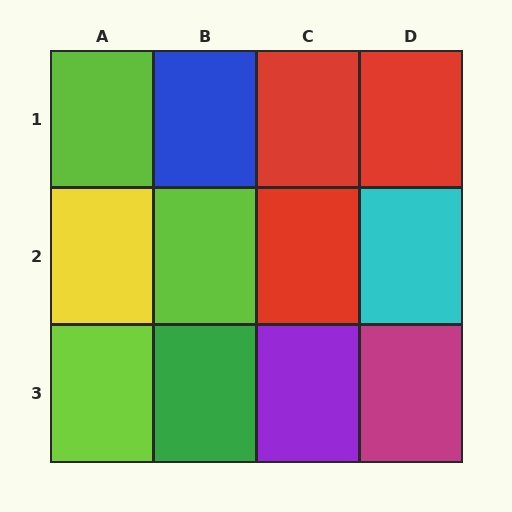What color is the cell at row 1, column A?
Lime.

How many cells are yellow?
1 cell is yellow.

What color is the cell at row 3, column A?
Lime.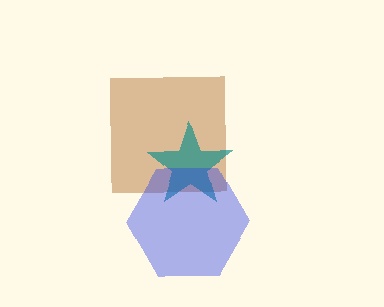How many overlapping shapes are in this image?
There are 3 overlapping shapes in the image.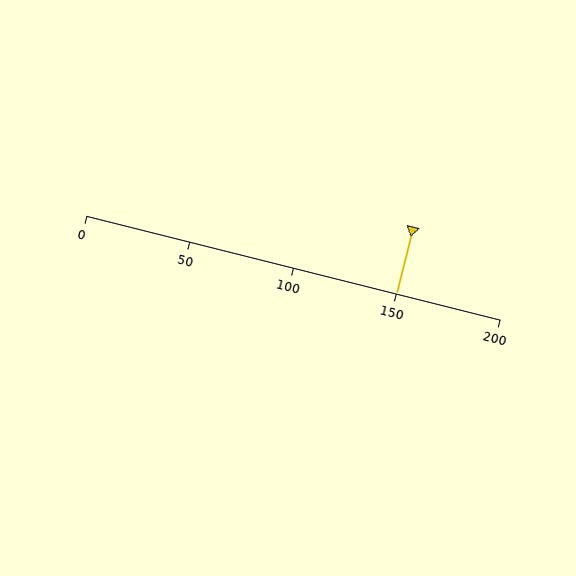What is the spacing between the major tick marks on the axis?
The major ticks are spaced 50 apart.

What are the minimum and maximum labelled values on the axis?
The axis runs from 0 to 200.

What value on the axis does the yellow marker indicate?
The marker indicates approximately 150.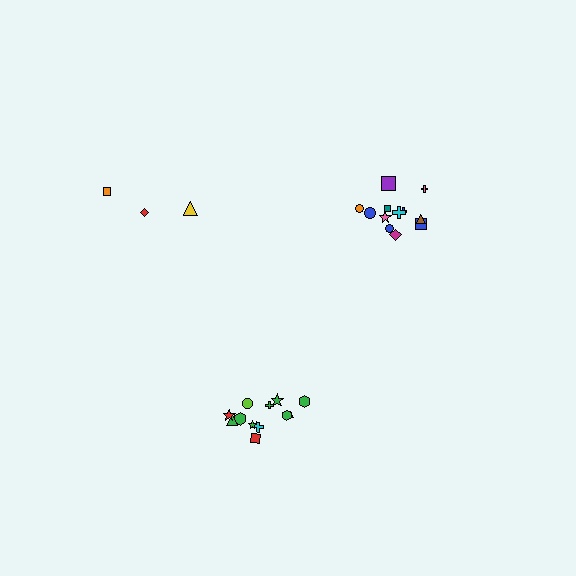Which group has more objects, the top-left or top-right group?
The top-right group.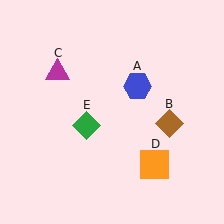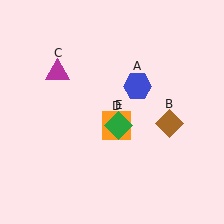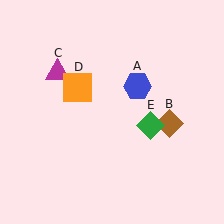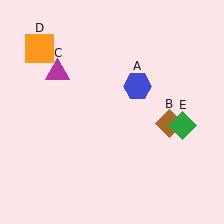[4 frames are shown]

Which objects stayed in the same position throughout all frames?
Blue hexagon (object A) and brown diamond (object B) and magenta triangle (object C) remained stationary.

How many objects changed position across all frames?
2 objects changed position: orange square (object D), green diamond (object E).